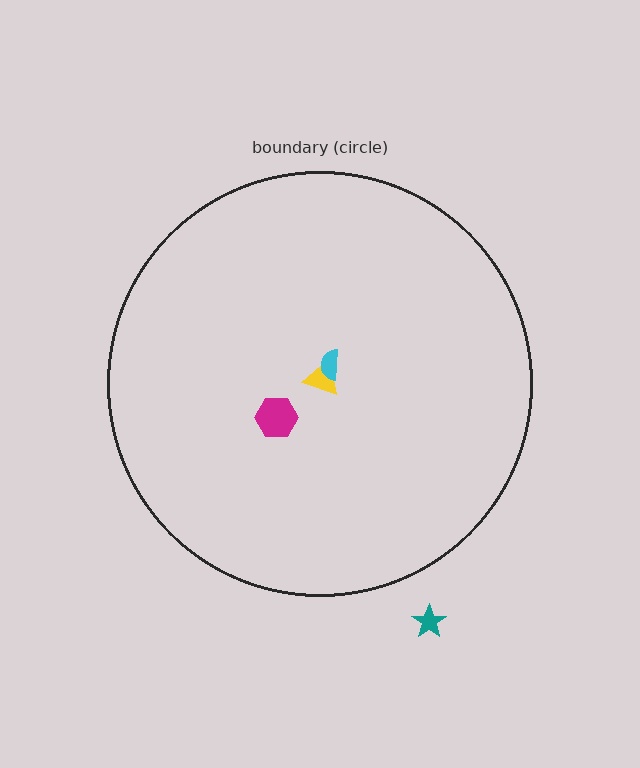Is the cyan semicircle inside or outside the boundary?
Inside.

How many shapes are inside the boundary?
3 inside, 1 outside.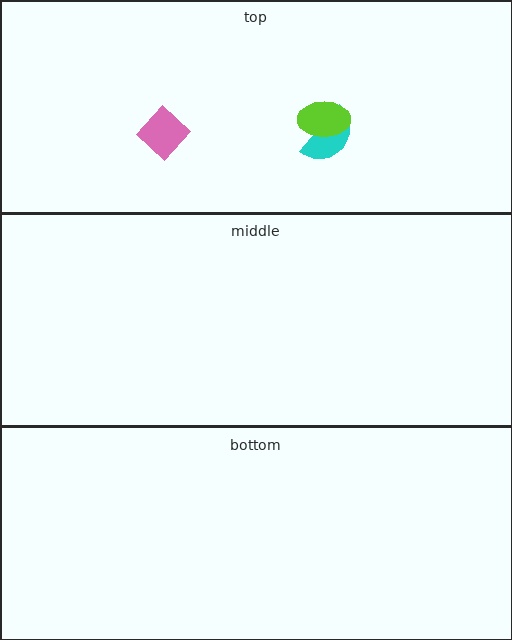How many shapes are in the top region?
3.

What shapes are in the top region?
The cyan semicircle, the pink diamond, the lime ellipse.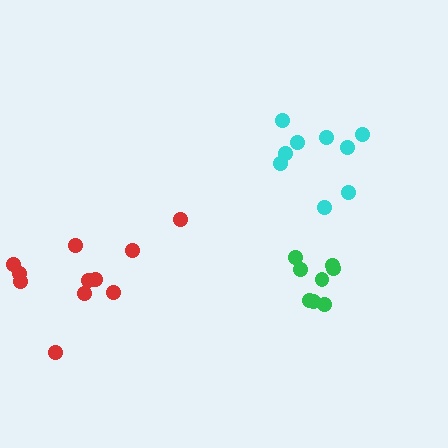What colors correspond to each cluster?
The clusters are colored: cyan, red, green.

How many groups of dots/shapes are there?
There are 3 groups.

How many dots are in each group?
Group 1: 9 dots, Group 2: 11 dots, Group 3: 8 dots (28 total).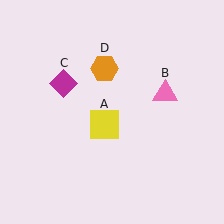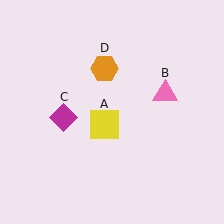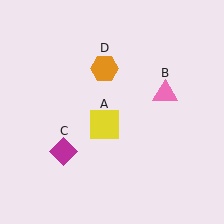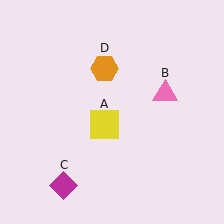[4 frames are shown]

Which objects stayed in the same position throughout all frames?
Yellow square (object A) and pink triangle (object B) and orange hexagon (object D) remained stationary.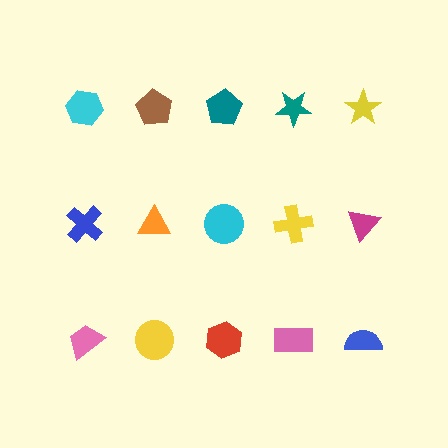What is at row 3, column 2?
A yellow circle.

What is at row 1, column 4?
A teal star.